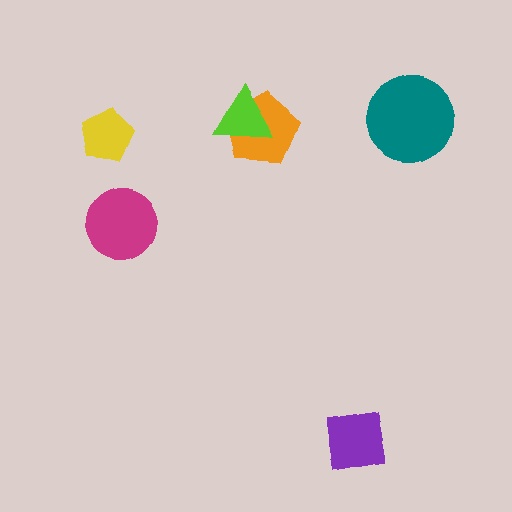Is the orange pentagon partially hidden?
Yes, it is partially covered by another shape.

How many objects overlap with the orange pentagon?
1 object overlaps with the orange pentagon.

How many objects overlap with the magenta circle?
0 objects overlap with the magenta circle.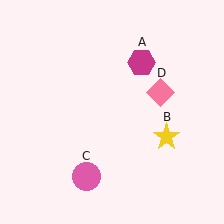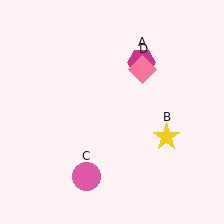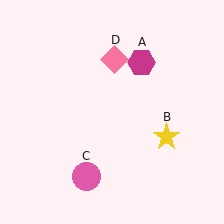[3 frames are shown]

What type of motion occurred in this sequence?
The pink diamond (object D) rotated counterclockwise around the center of the scene.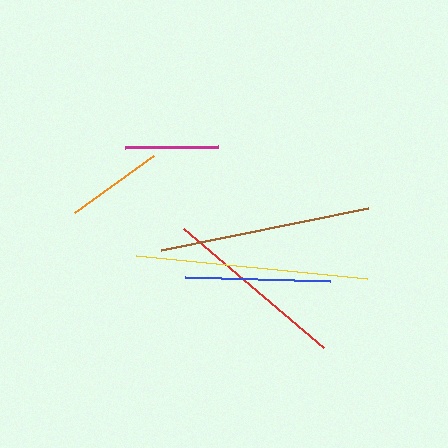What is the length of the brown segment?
The brown segment is approximately 212 pixels long.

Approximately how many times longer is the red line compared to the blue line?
The red line is approximately 1.3 times the length of the blue line.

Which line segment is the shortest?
The magenta line is the shortest at approximately 93 pixels.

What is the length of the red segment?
The red segment is approximately 184 pixels long.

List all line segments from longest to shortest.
From longest to shortest: yellow, brown, red, blue, orange, magenta.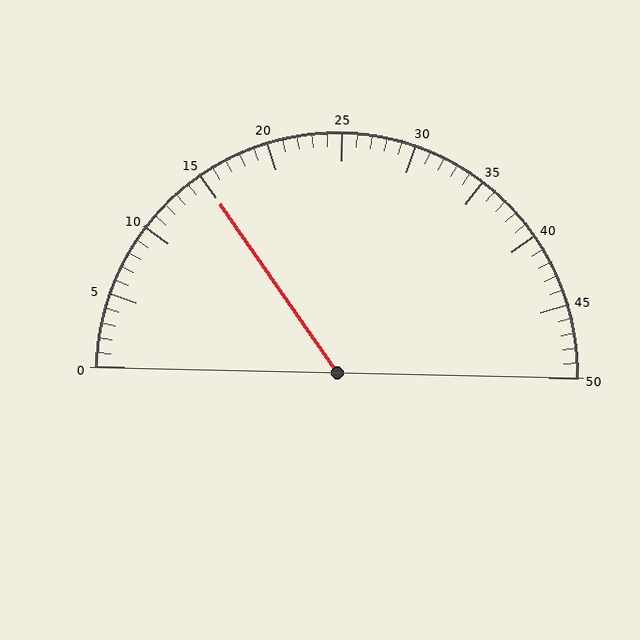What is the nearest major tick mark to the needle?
The nearest major tick mark is 15.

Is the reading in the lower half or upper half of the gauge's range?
The reading is in the lower half of the range (0 to 50).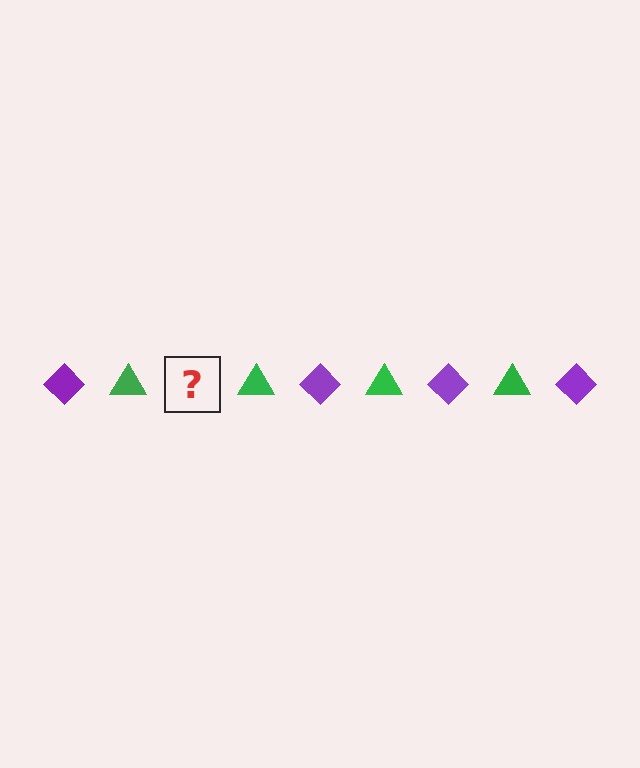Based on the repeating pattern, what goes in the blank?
The blank should be a purple diamond.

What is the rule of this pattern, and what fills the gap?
The rule is that the pattern alternates between purple diamond and green triangle. The gap should be filled with a purple diamond.